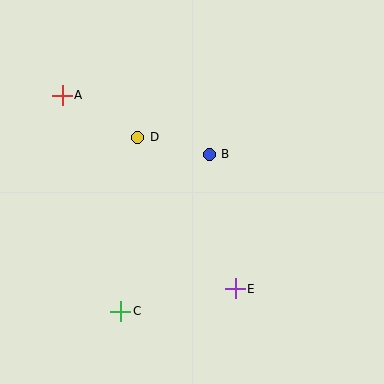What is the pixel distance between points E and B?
The distance between E and B is 137 pixels.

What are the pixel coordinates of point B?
Point B is at (209, 154).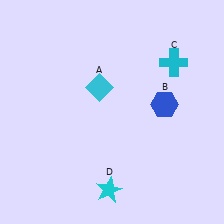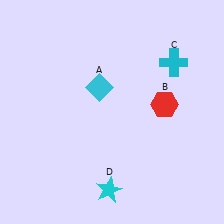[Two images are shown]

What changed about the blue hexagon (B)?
In Image 1, B is blue. In Image 2, it changed to red.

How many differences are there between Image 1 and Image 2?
There is 1 difference between the two images.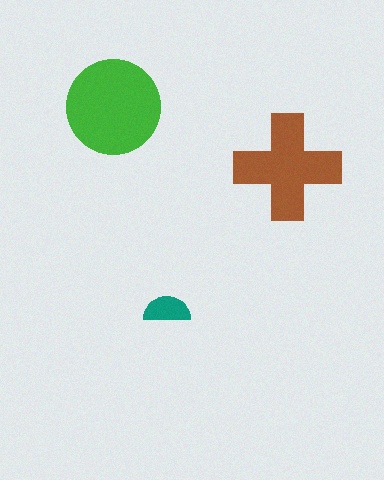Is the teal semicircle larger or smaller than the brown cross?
Smaller.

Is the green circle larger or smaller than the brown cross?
Larger.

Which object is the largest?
The green circle.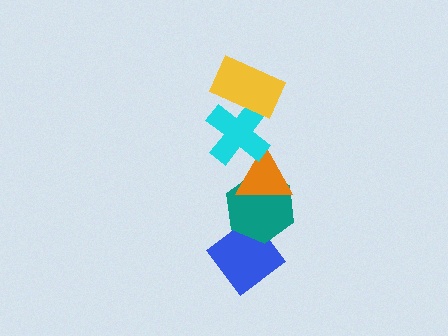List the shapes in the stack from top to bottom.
From top to bottom: the yellow rectangle, the cyan cross, the orange triangle, the teal hexagon, the blue diamond.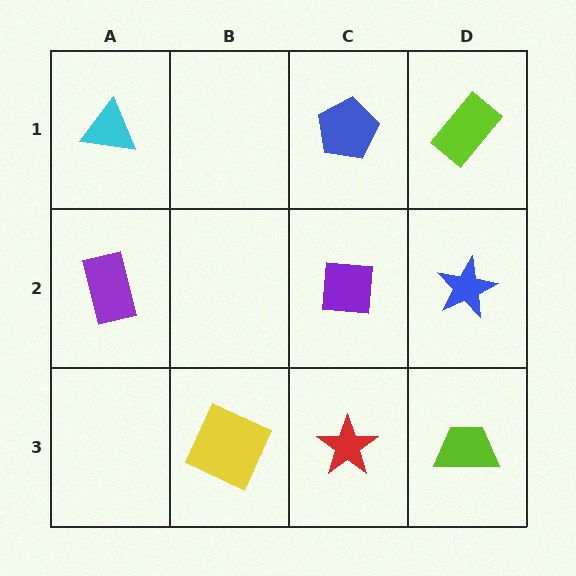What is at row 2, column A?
A purple rectangle.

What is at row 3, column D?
A lime trapezoid.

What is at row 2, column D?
A blue star.